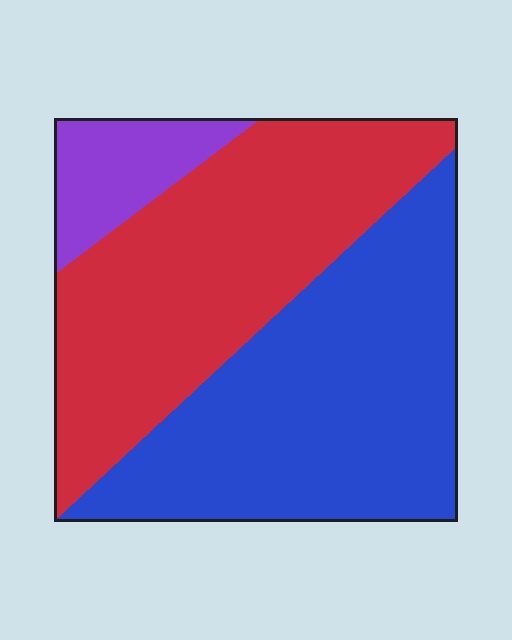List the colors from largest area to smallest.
From largest to smallest: blue, red, purple.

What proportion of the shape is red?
Red takes up between a third and a half of the shape.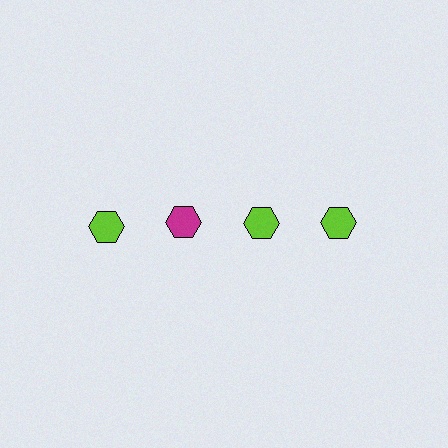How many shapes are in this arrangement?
There are 4 shapes arranged in a grid pattern.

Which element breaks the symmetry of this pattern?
The magenta hexagon in the top row, second from left column breaks the symmetry. All other shapes are lime hexagons.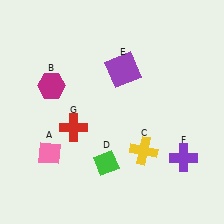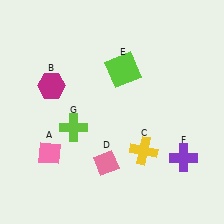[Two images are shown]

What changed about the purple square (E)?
In Image 1, E is purple. In Image 2, it changed to lime.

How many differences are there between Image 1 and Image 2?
There are 3 differences between the two images.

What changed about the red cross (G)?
In Image 1, G is red. In Image 2, it changed to lime.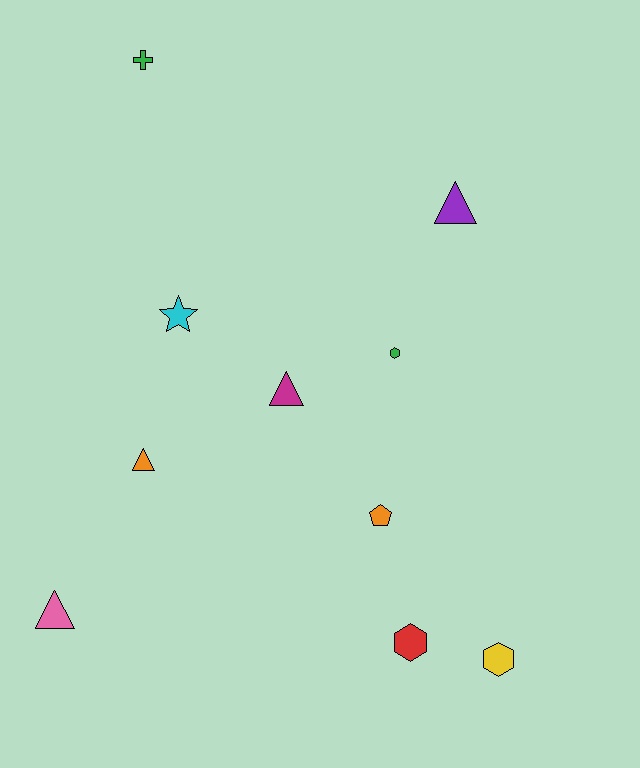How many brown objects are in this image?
There are no brown objects.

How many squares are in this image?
There are no squares.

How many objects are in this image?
There are 10 objects.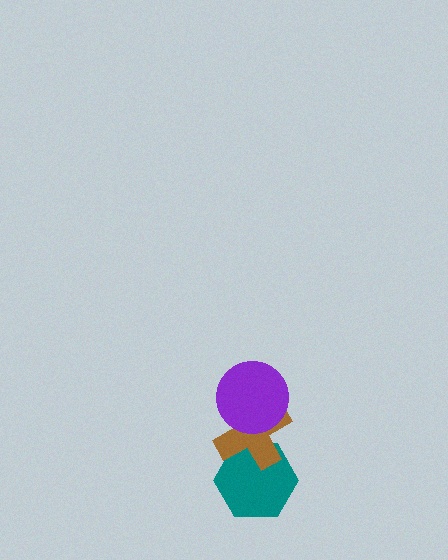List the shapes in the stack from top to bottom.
From top to bottom: the purple circle, the brown cross, the teal hexagon.